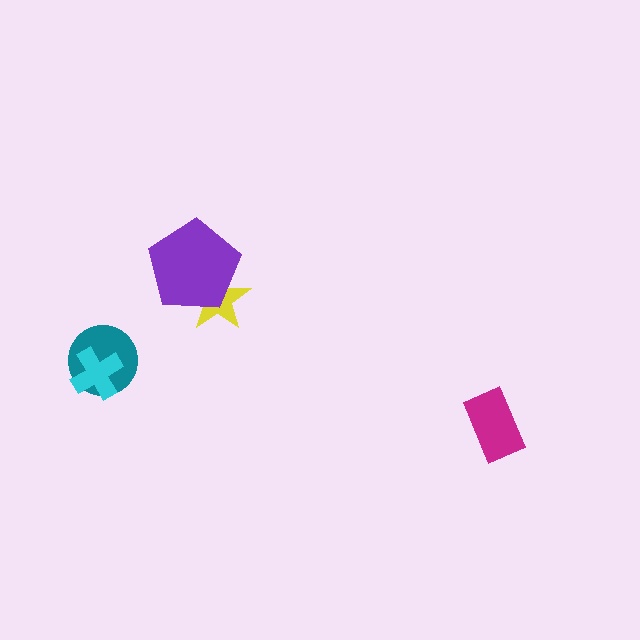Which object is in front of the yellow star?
The purple pentagon is in front of the yellow star.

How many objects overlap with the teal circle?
1 object overlaps with the teal circle.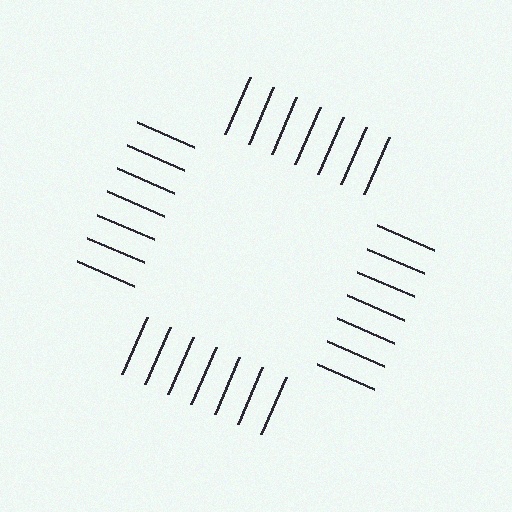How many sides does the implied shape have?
4 sides — the line-ends trace a square.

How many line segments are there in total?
28 — 7 along each of the 4 edges.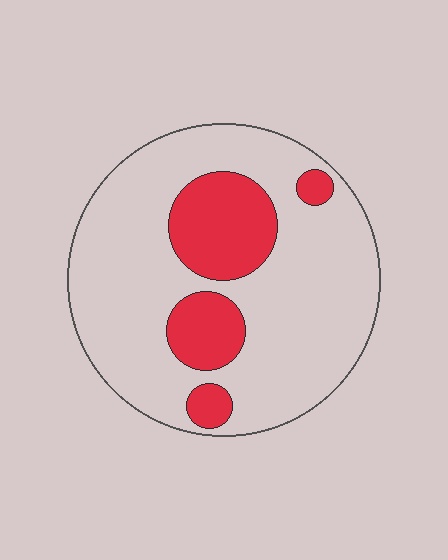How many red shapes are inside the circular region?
4.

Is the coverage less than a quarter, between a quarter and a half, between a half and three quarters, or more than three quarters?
Less than a quarter.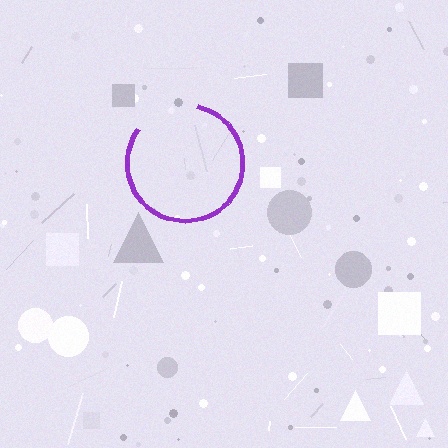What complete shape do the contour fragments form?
The contour fragments form a circle.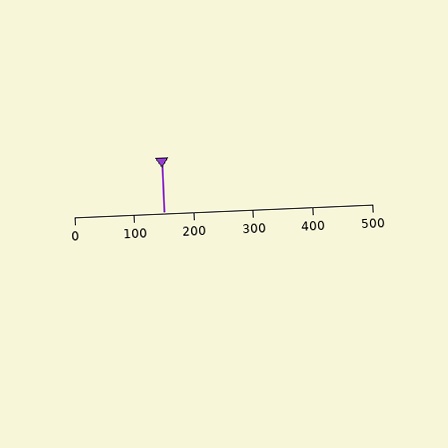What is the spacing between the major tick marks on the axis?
The major ticks are spaced 100 apart.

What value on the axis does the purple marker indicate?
The marker indicates approximately 150.